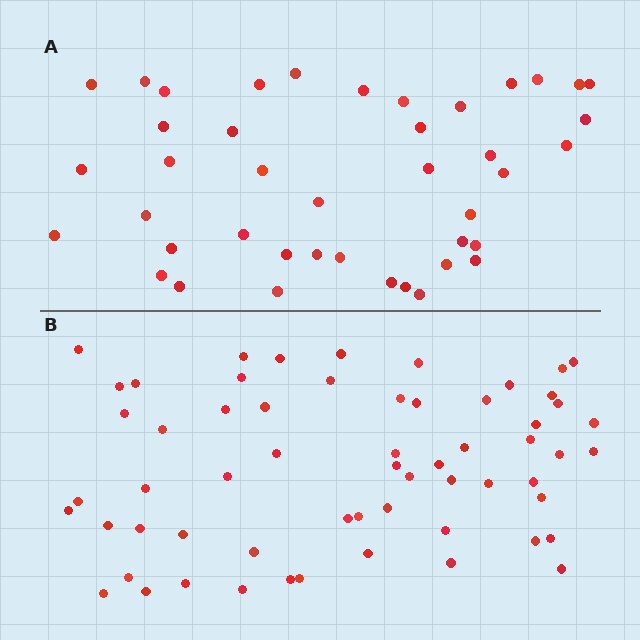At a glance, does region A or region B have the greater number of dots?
Region B (the bottom region) has more dots.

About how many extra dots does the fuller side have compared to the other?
Region B has approximately 20 more dots than region A.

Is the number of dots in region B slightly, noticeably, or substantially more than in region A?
Region B has noticeably more, but not dramatically so. The ratio is roughly 1.4 to 1.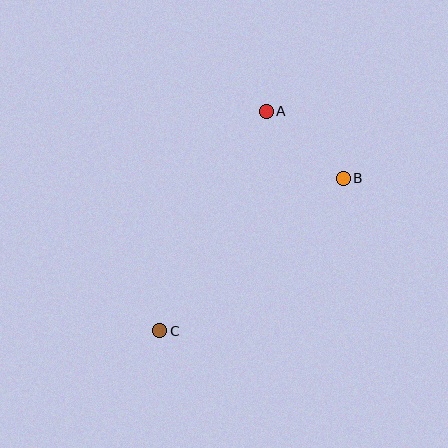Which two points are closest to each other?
Points A and B are closest to each other.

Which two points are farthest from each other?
Points A and C are farthest from each other.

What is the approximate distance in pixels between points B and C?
The distance between B and C is approximately 239 pixels.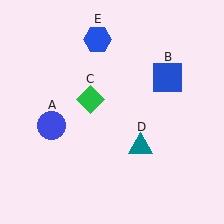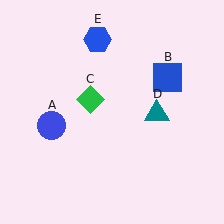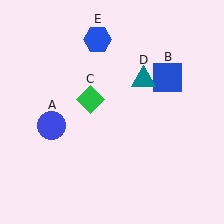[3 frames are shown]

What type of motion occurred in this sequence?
The teal triangle (object D) rotated counterclockwise around the center of the scene.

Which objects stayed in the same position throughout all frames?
Blue circle (object A) and blue square (object B) and green diamond (object C) and blue hexagon (object E) remained stationary.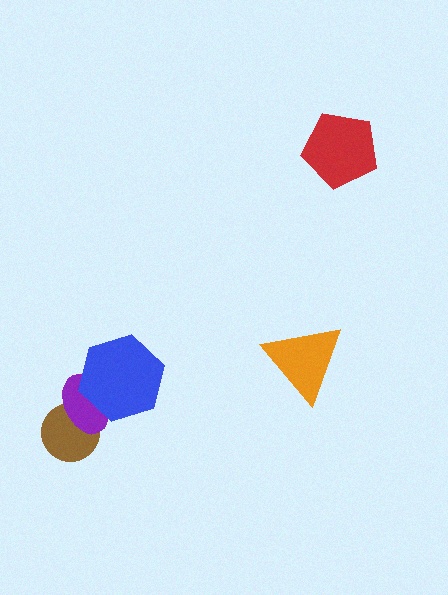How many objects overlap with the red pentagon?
0 objects overlap with the red pentagon.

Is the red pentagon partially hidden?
No, no other shape covers it.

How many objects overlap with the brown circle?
1 object overlaps with the brown circle.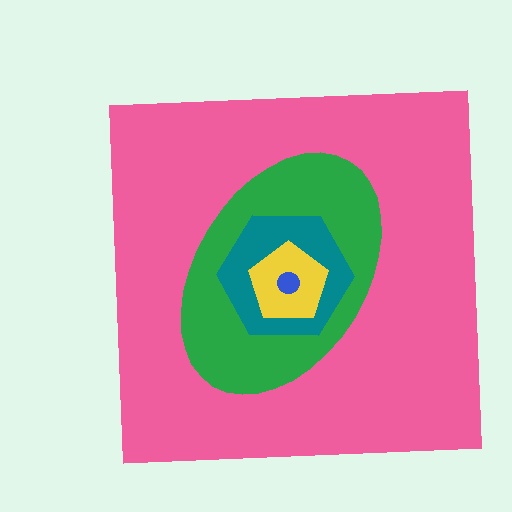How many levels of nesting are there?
5.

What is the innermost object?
The blue circle.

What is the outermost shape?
The pink square.